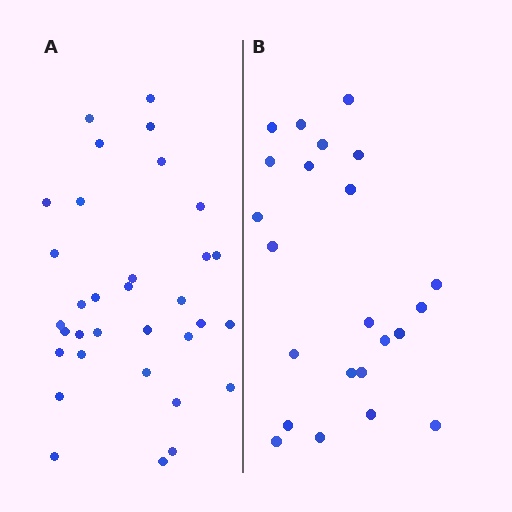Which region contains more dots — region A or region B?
Region A (the left region) has more dots.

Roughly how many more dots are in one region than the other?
Region A has roughly 10 or so more dots than region B.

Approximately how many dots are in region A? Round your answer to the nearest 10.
About 30 dots. (The exact count is 33, which rounds to 30.)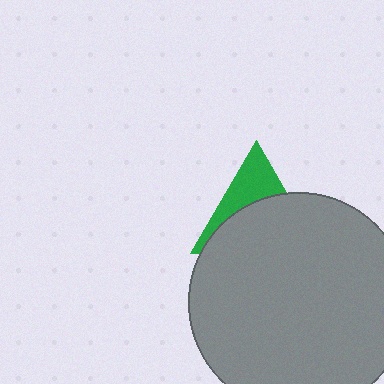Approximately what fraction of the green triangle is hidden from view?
Roughly 62% of the green triangle is hidden behind the gray circle.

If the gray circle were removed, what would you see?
You would see the complete green triangle.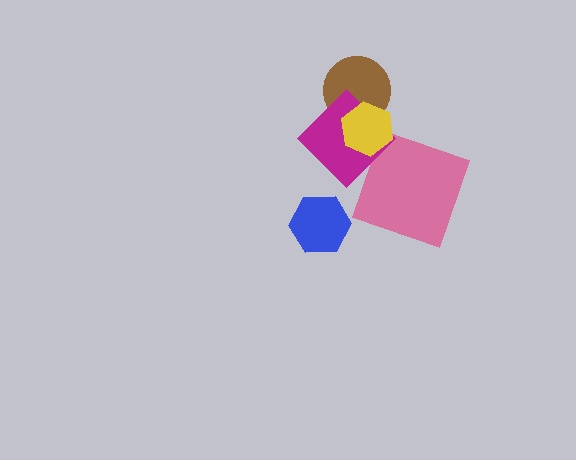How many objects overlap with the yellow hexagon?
2 objects overlap with the yellow hexagon.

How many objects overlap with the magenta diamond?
3 objects overlap with the magenta diamond.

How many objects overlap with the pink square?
1 object overlaps with the pink square.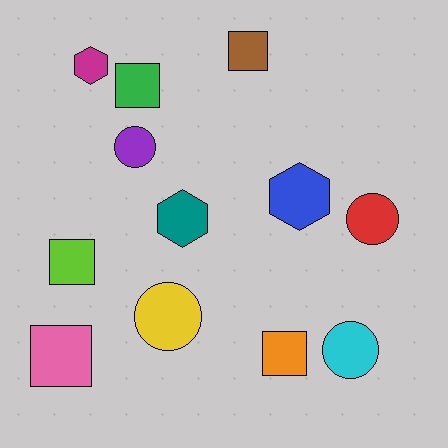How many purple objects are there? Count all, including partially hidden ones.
There is 1 purple object.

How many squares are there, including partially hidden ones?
There are 5 squares.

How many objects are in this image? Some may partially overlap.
There are 12 objects.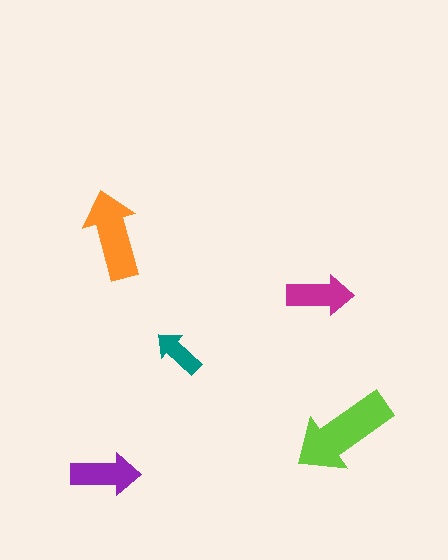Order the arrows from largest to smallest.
the lime one, the orange one, the purple one, the magenta one, the teal one.